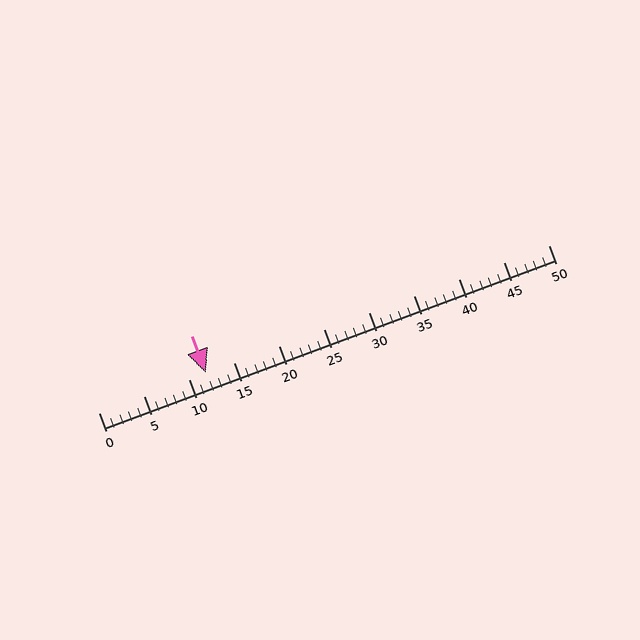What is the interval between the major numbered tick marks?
The major tick marks are spaced 5 units apart.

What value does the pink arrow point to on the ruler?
The pink arrow points to approximately 12.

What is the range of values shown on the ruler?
The ruler shows values from 0 to 50.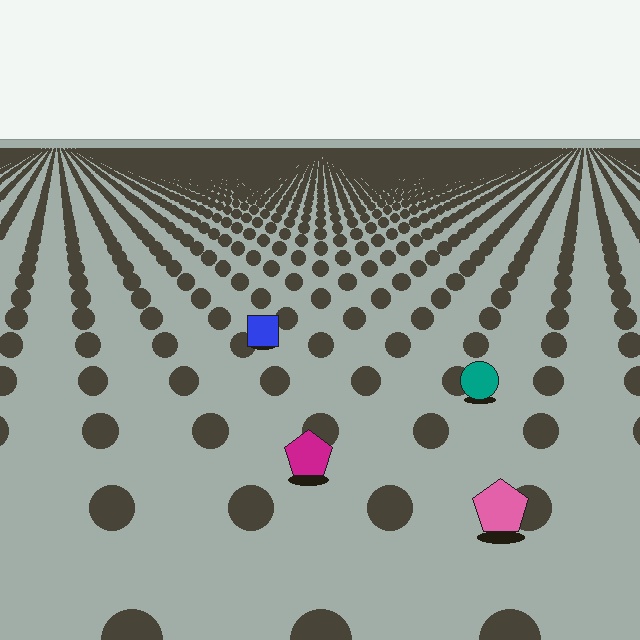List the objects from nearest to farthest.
From nearest to farthest: the pink pentagon, the magenta pentagon, the teal circle, the blue square.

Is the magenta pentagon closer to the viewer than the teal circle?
Yes. The magenta pentagon is closer — you can tell from the texture gradient: the ground texture is coarser near it.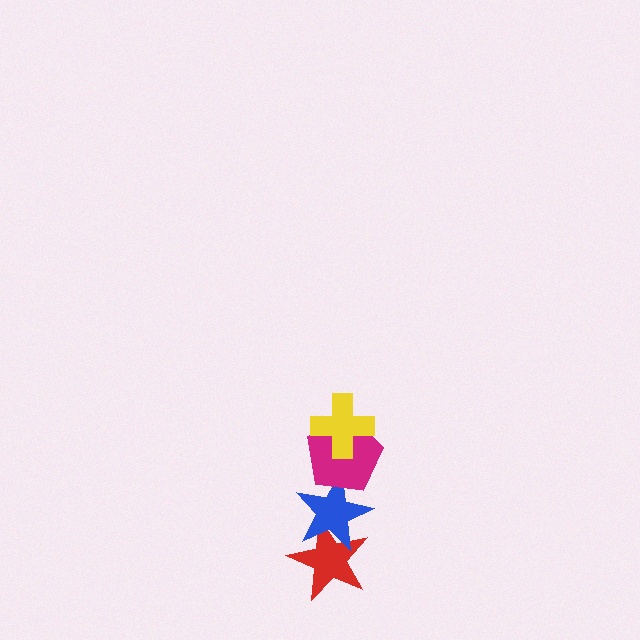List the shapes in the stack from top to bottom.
From top to bottom: the yellow cross, the magenta pentagon, the blue star, the red star.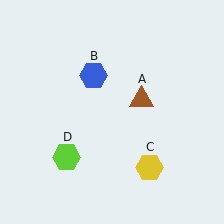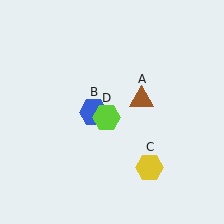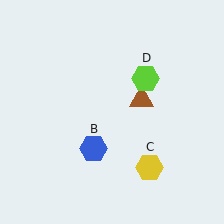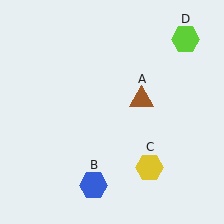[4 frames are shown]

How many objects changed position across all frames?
2 objects changed position: blue hexagon (object B), lime hexagon (object D).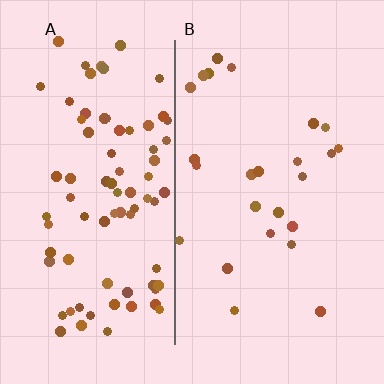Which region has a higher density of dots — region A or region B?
A (the left).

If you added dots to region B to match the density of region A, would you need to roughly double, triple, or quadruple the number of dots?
Approximately triple.